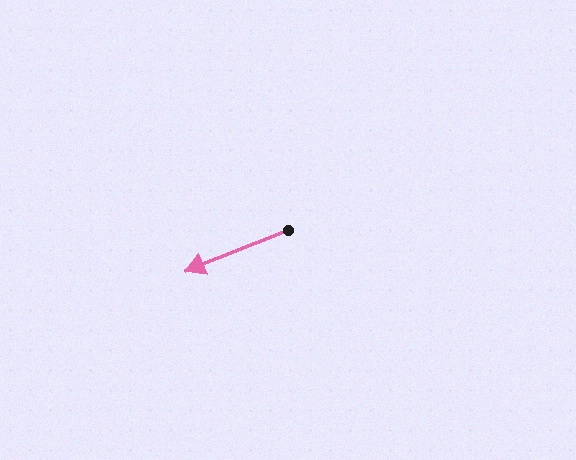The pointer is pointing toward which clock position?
Roughly 8 o'clock.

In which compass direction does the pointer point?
West.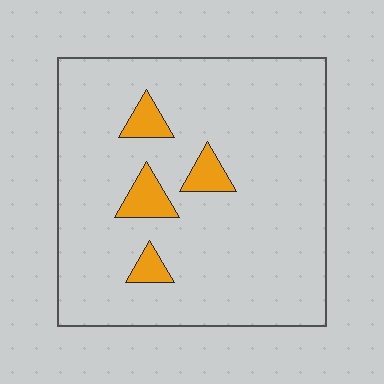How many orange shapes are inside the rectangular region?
4.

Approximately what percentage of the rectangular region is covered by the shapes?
Approximately 10%.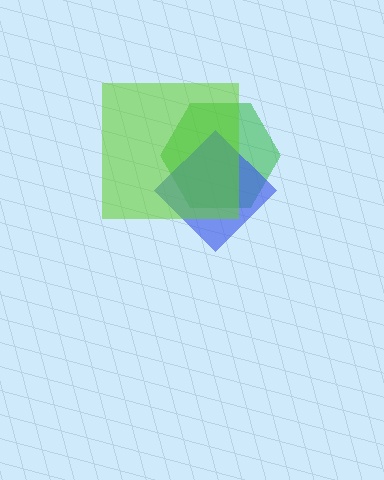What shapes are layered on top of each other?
The layered shapes are: a green hexagon, a blue diamond, a lime square.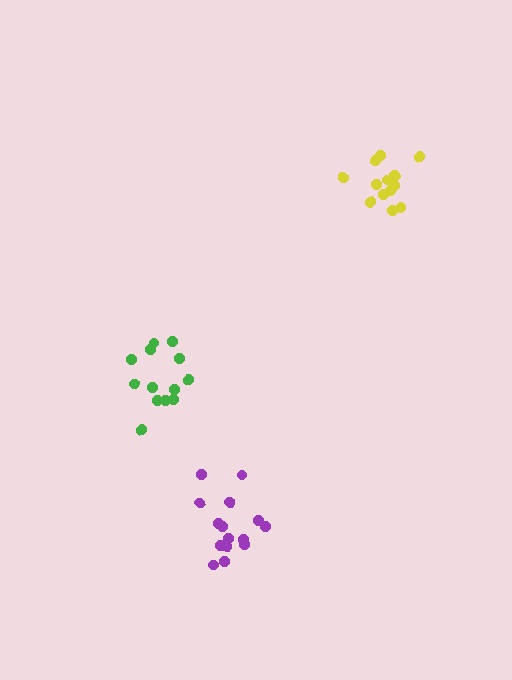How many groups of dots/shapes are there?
There are 3 groups.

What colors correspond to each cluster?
The clusters are colored: yellow, purple, green.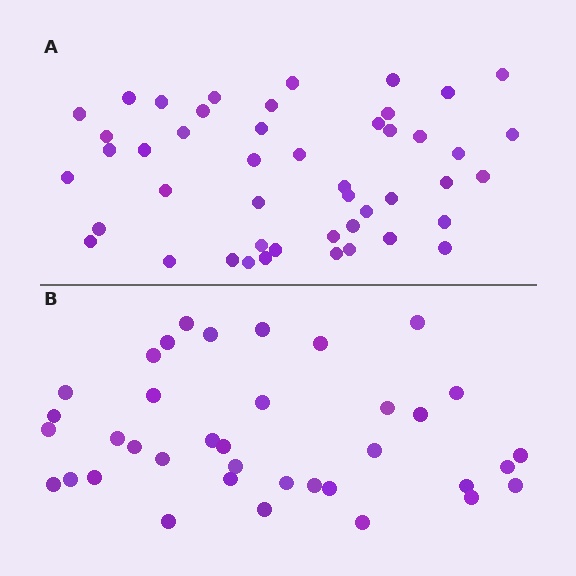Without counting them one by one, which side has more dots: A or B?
Region A (the top region) has more dots.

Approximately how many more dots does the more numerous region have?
Region A has roughly 10 or so more dots than region B.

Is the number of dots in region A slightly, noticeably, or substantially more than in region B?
Region A has noticeably more, but not dramatically so. The ratio is roughly 1.3 to 1.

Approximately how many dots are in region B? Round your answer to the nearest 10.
About 40 dots. (The exact count is 37, which rounds to 40.)